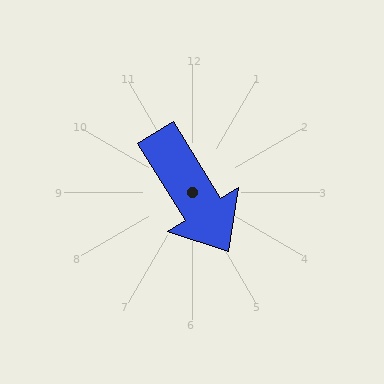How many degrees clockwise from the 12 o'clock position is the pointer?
Approximately 148 degrees.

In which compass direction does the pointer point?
Southeast.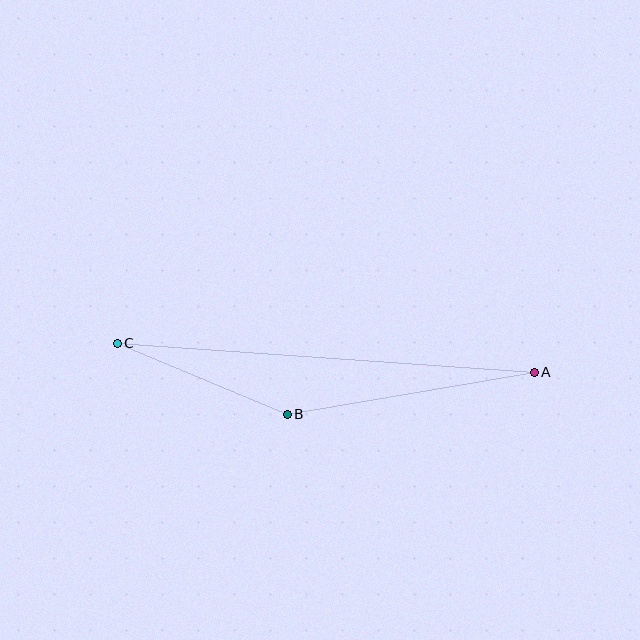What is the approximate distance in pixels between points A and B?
The distance between A and B is approximately 251 pixels.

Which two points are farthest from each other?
Points A and C are farthest from each other.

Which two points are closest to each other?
Points B and C are closest to each other.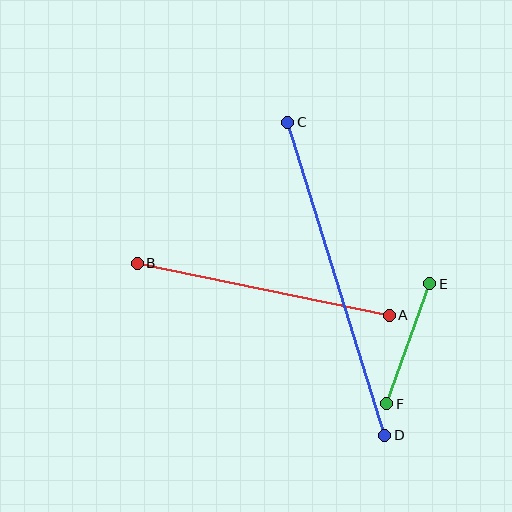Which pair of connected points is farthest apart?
Points C and D are farthest apart.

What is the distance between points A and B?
The distance is approximately 257 pixels.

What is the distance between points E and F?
The distance is approximately 127 pixels.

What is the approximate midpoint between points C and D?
The midpoint is at approximately (336, 279) pixels.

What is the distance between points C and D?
The distance is approximately 328 pixels.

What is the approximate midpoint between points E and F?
The midpoint is at approximately (408, 344) pixels.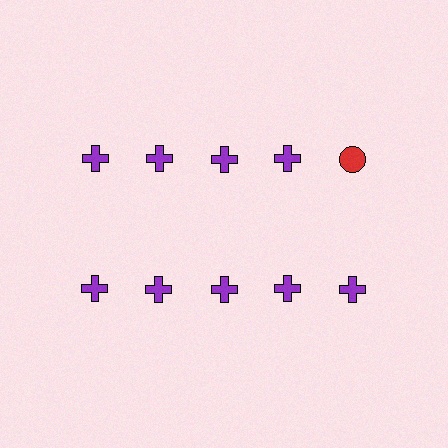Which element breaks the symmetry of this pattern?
The red circle in the top row, rightmost column breaks the symmetry. All other shapes are purple crosses.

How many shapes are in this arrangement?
There are 10 shapes arranged in a grid pattern.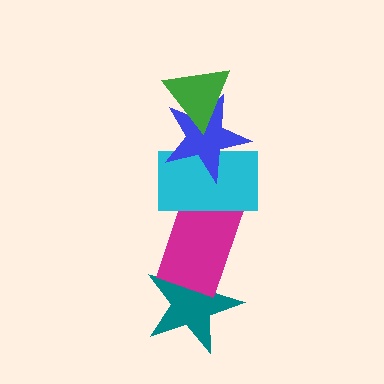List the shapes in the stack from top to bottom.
From top to bottom: the green triangle, the blue star, the cyan rectangle, the magenta rectangle, the teal star.